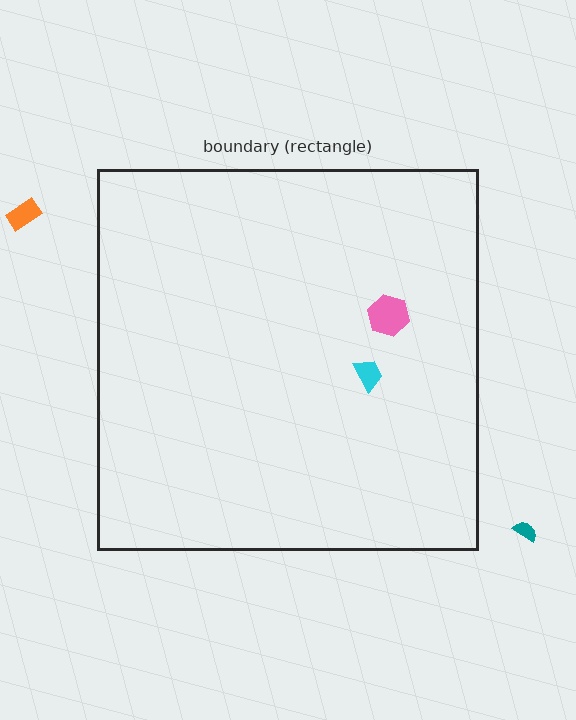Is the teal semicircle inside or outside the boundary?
Outside.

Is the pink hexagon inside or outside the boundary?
Inside.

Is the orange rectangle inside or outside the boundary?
Outside.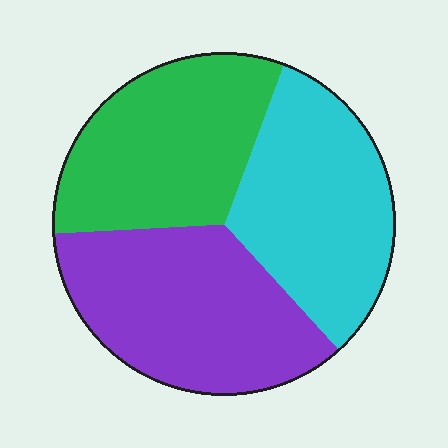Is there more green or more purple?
Purple.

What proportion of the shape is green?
Green takes up between a sixth and a third of the shape.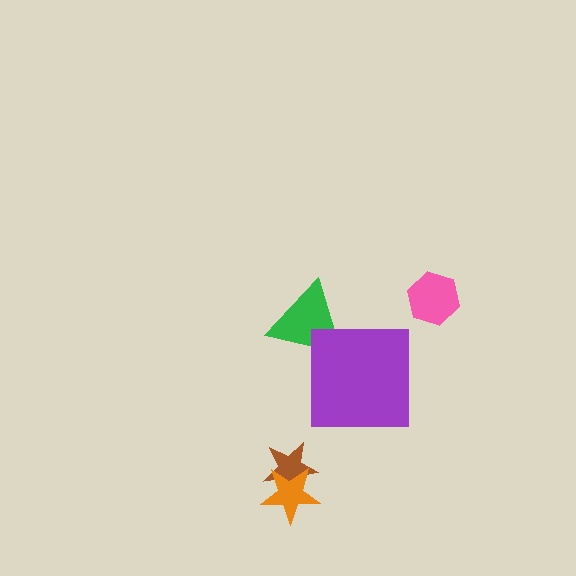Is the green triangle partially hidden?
Yes, it is partially covered by another shape.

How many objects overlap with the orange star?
1 object overlaps with the orange star.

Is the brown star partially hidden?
Yes, it is partially covered by another shape.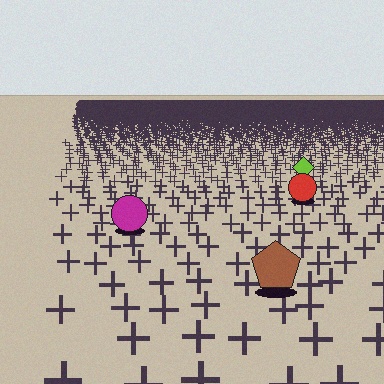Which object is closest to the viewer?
The brown pentagon is closest. The texture marks near it are larger and more spread out.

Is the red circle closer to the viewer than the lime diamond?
Yes. The red circle is closer — you can tell from the texture gradient: the ground texture is coarser near it.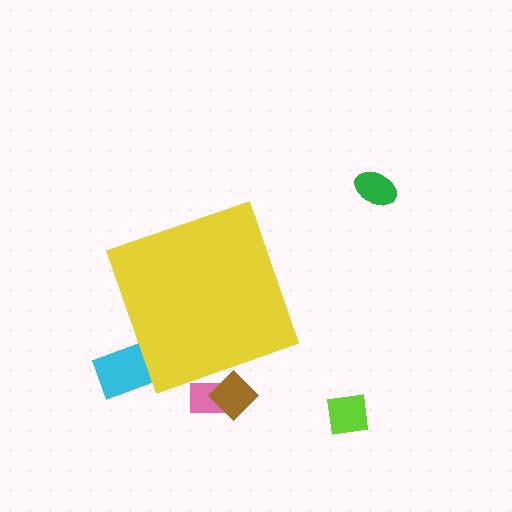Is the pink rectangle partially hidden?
Yes, the pink rectangle is partially hidden behind the yellow diamond.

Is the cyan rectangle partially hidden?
Yes, the cyan rectangle is partially hidden behind the yellow diamond.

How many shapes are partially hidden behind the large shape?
3 shapes are partially hidden.